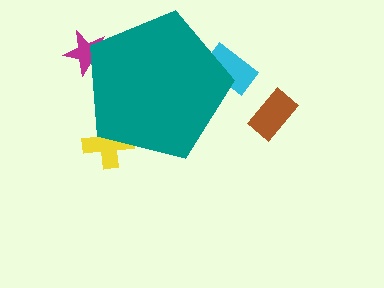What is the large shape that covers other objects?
A teal pentagon.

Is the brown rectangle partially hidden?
No, the brown rectangle is fully visible.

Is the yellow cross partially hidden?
Yes, the yellow cross is partially hidden behind the teal pentagon.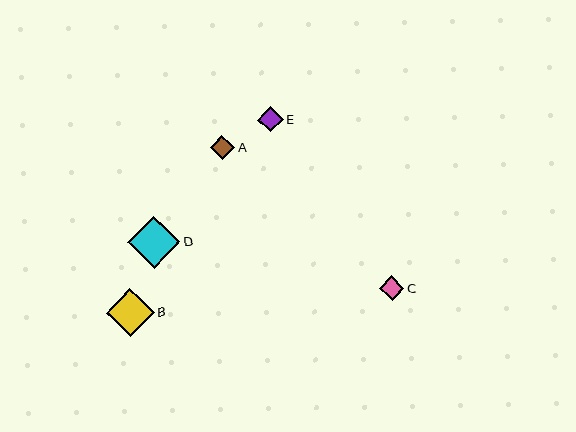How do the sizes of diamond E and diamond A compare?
Diamond E and diamond A are approximately the same size.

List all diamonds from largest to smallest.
From largest to smallest: D, B, E, C, A.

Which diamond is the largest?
Diamond D is the largest with a size of approximately 52 pixels.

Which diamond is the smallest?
Diamond A is the smallest with a size of approximately 24 pixels.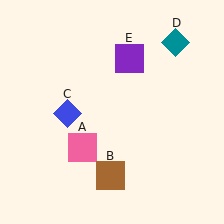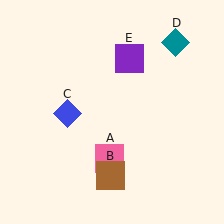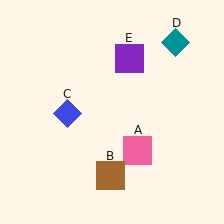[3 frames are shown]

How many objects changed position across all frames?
1 object changed position: pink square (object A).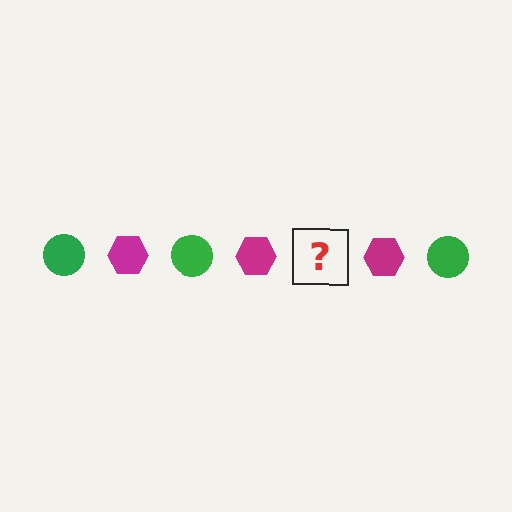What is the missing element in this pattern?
The missing element is a green circle.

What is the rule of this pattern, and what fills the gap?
The rule is that the pattern alternates between green circle and magenta hexagon. The gap should be filled with a green circle.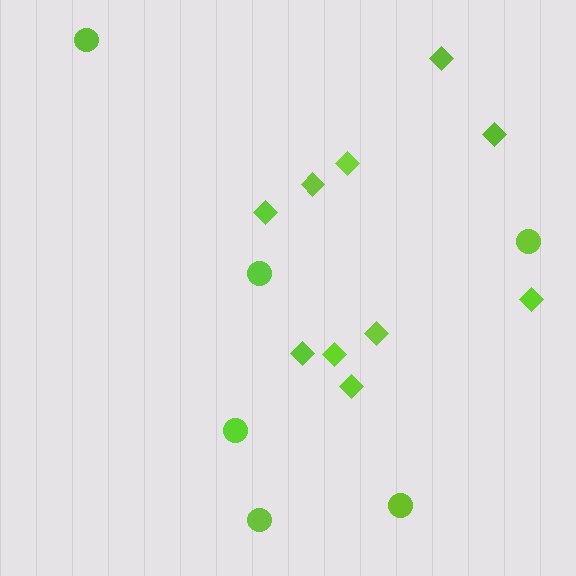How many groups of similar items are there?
There are 2 groups: one group of circles (6) and one group of diamonds (10).